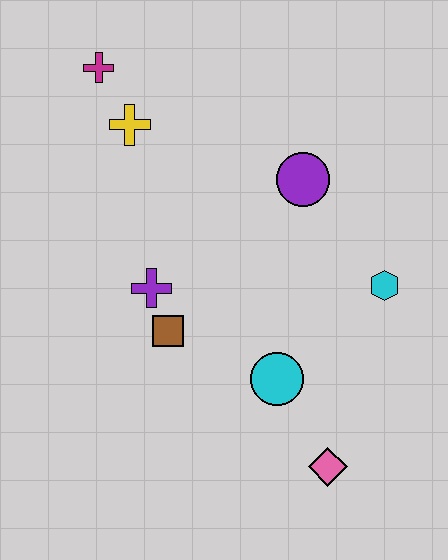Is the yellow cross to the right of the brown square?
No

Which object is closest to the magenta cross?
The yellow cross is closest to the magenta cross.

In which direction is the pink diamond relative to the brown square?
The pink diamond is to the right of the brown square.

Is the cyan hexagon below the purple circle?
Yes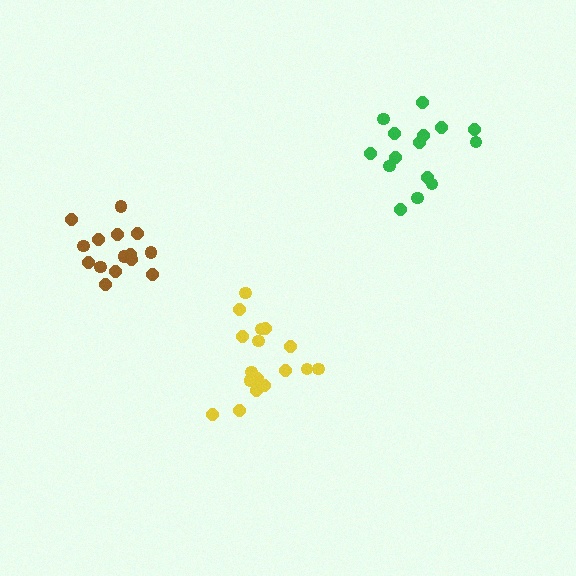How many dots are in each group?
Group 1: 15 dots, Group 2: 17 dots, Group 3: 15 dots (47 total).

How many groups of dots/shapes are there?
There are 3 groups.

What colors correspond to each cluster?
The clusters are colored: brown, yellow, green.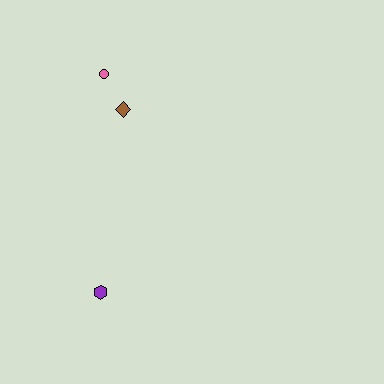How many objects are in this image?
There are 3 objects.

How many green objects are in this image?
There are no green objects.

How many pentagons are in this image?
There are no pentagons.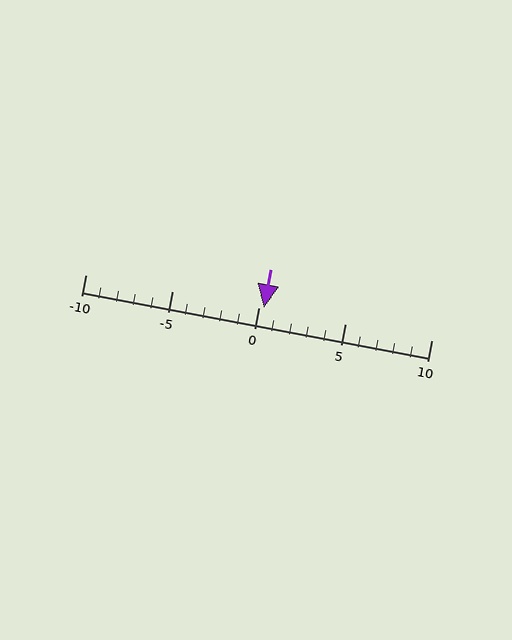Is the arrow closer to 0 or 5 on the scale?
The arrow is closer to 0.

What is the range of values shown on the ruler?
The ruler shows values from -10 to 10.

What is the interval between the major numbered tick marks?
The major tick marks are spaced 5 units apart.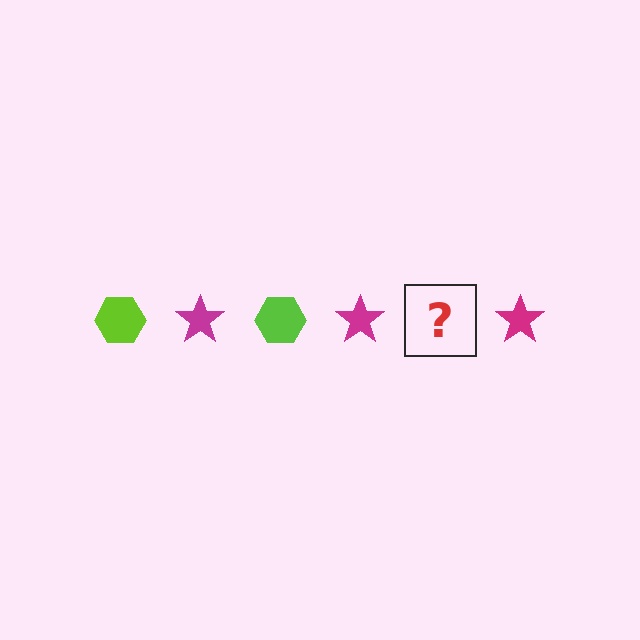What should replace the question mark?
The question mark should be replaced with a lime hexagon.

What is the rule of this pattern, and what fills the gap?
The rule is that the pattern alternates between lime hexagon and magenta star. The gap should be filled with a lime hexagon.